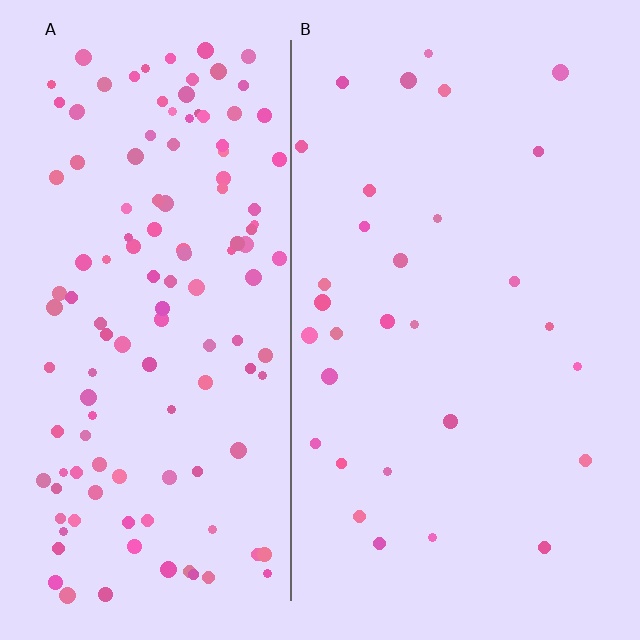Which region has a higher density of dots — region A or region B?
A (the left).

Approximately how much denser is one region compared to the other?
Approximately 4.3× — region A over region B.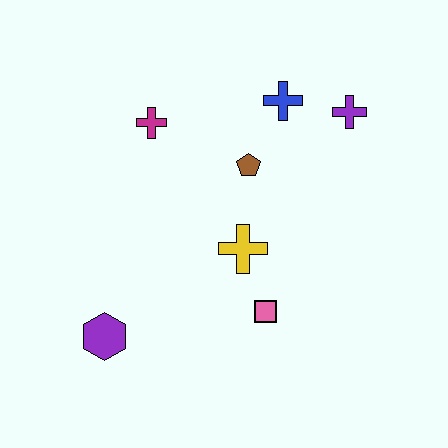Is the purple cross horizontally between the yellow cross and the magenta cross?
No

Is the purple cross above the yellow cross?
Yes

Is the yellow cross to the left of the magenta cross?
No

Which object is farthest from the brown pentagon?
The purple hexagon is farthest from the brown pentagon.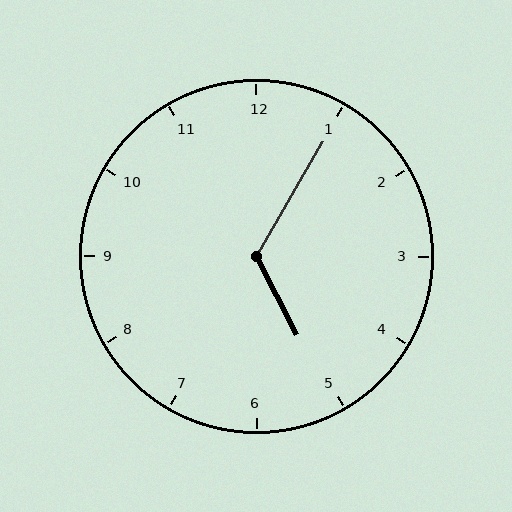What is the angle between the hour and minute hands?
Approximately 122 degrees.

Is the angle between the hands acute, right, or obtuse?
It is obtuse.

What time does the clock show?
5:05.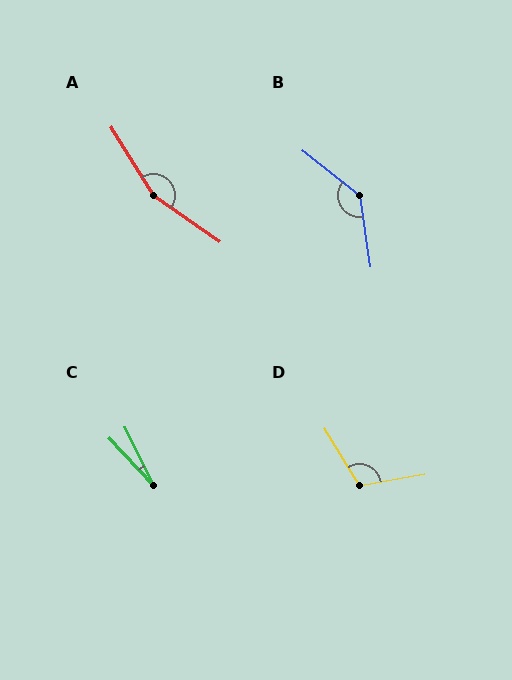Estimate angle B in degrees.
Approximately 137 degrees.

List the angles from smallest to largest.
C (17°), D (111°), B (137°), A (157°).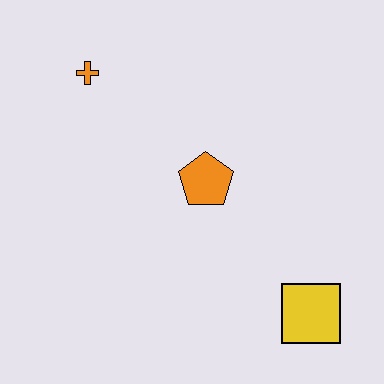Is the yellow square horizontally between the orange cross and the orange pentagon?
No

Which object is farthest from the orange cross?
The yellow square is farthest from the orange cross.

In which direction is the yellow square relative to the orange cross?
The yellow square is below the orange cross.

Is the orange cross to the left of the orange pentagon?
Yes